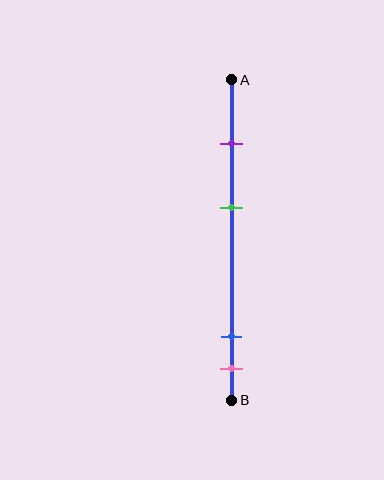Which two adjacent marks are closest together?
The blue and pink marks are the closest adjacent pair.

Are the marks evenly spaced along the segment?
No, the marks are not evenly spaced.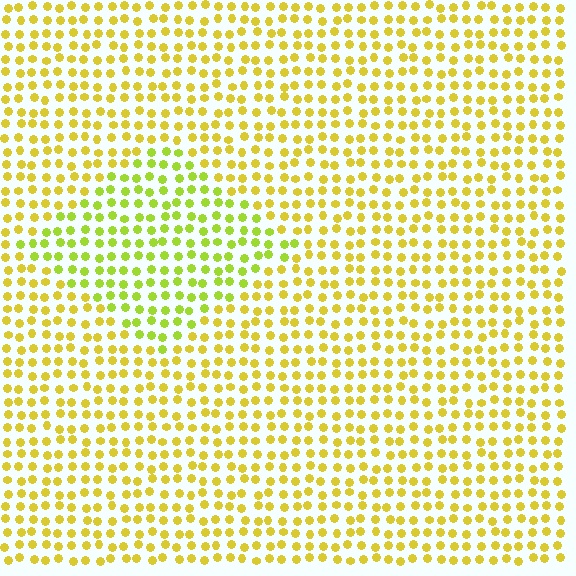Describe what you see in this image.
The image is filled with small yellow elements in a uniform arrangement. A diamond-shaped region is visible where the elements are tinted to a slightly different hue, forming a subtle color boundary.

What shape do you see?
I see a diamond.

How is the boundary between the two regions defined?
The boundary is defined purely by a slight shift in hue (about 27 degrees). Spacing, size, and orientation are identical on both sides.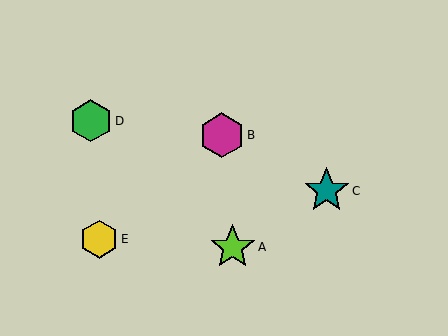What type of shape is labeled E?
Shape E is a yellow hexagon.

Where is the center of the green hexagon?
The center of the green hexagon is at (91, 121).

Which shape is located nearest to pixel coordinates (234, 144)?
The magenta hexagon (labeled B) at (222, 135) is nearest to that location.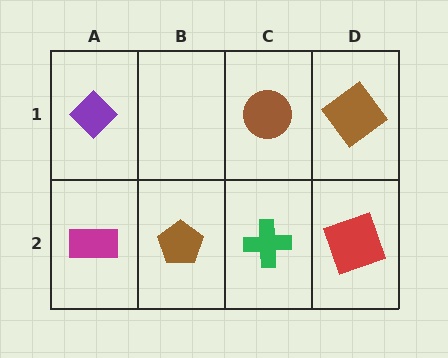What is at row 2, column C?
A green cross.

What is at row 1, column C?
A brown circle.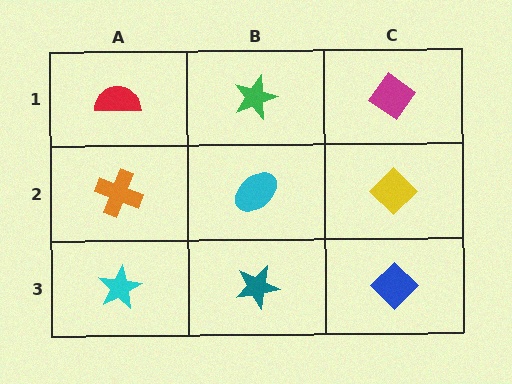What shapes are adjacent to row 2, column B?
A green star (row 1, column B), a teal star (row 3, column B), an orange cross (row 2, column A), a yellow diamond (row 2, column C).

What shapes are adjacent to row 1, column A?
An orange cross (row 2, column A), a green star (row 1, column B).